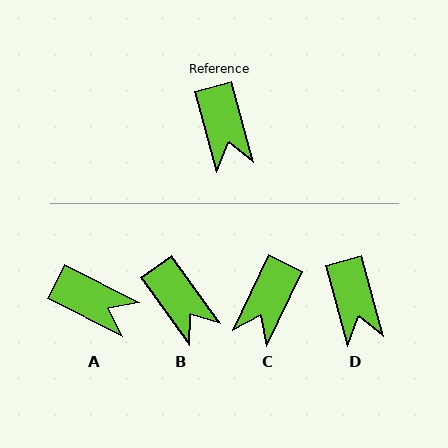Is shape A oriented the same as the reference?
No, it is off by about 48 degrees.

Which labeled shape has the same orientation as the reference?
D.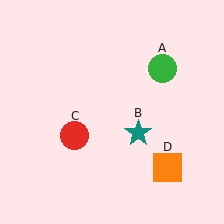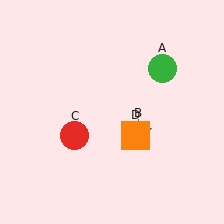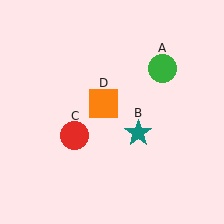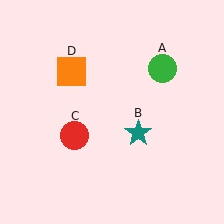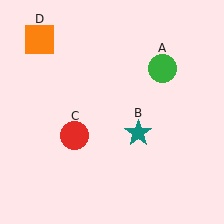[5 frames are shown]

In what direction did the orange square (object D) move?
The orange square (object D) moved up and to the left.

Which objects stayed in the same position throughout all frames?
Green circle (object A) and teal star (object B) and red circle (object C) remained stationary.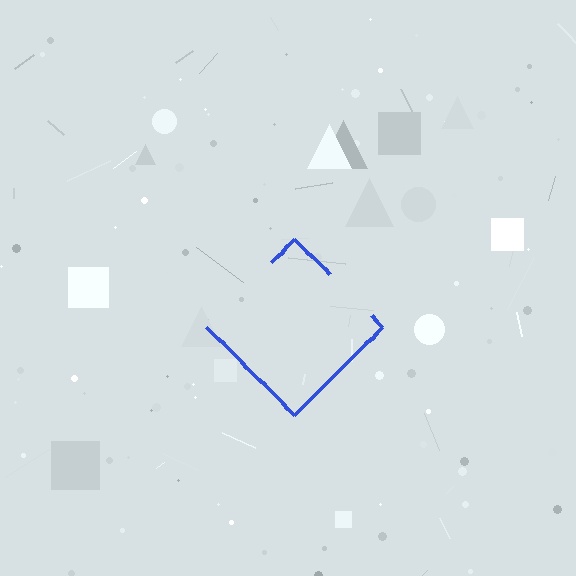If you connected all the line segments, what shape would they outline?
They would outline a diamond.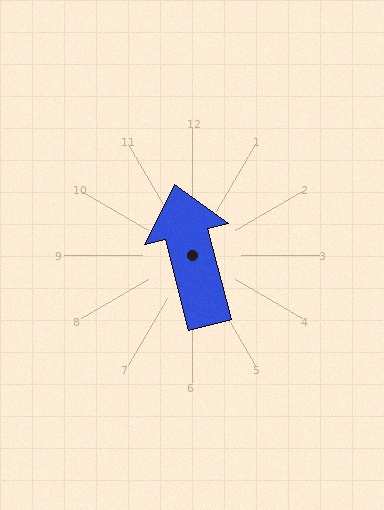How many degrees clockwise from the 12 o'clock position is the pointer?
Approximately 346 degrees.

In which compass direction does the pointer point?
North.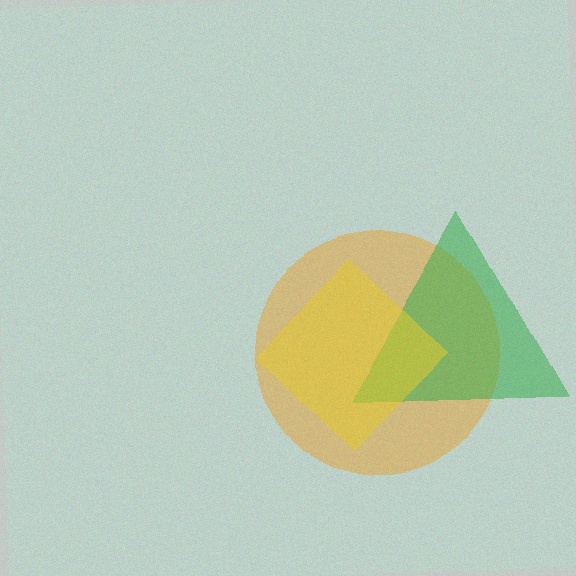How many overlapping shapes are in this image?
There are 3 overlapping shapes in the image.